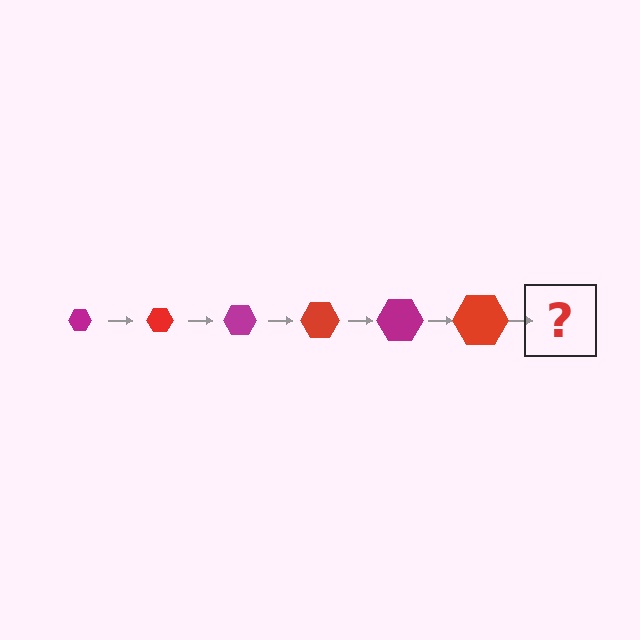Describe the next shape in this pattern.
It should be a magenta hexagon, larger than the previous one.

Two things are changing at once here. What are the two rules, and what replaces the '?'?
The two rules are that the hexagon grows larger each step and the color cycles through magenta and red. The '?' should be a magenta hexagon, larger than the previous one.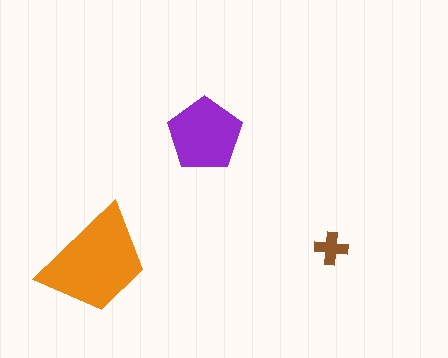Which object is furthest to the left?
The orange trapezoid is leftmost.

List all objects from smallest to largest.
The brown cross, the purple pentagon, the orange trapezoid.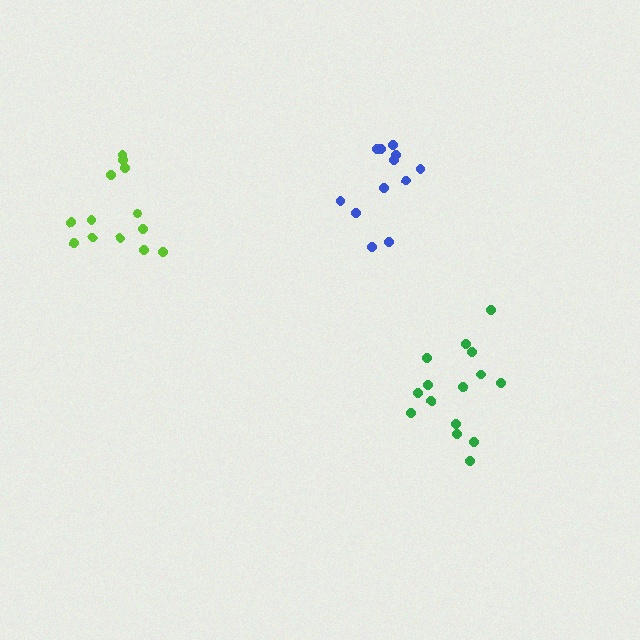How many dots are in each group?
Group 1: 16 dots, Group 2: 12 dots, Group 3: 13 dots (41 total).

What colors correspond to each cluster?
The clusters are colored: green, blue, lime.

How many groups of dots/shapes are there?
There are 3 groups.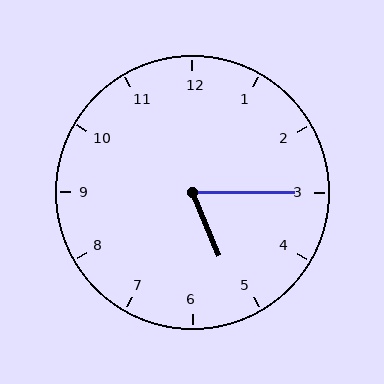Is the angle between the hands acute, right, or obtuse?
It is acute.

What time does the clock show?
5:15.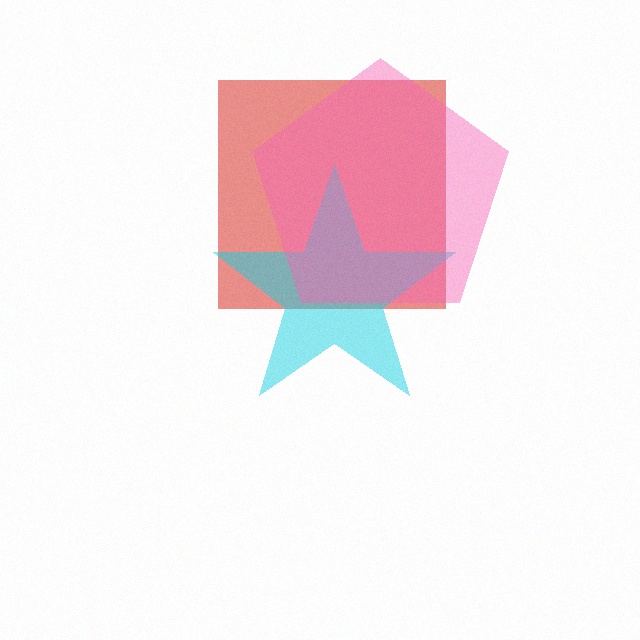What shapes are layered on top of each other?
The layered shapes are: a red square, a cyan star, a pink pentagon.